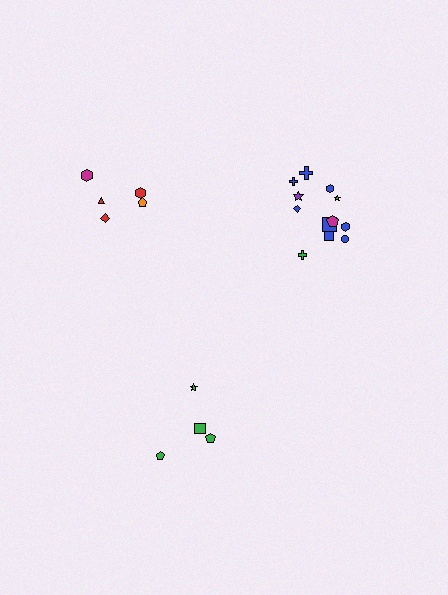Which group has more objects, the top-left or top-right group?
The top-right group.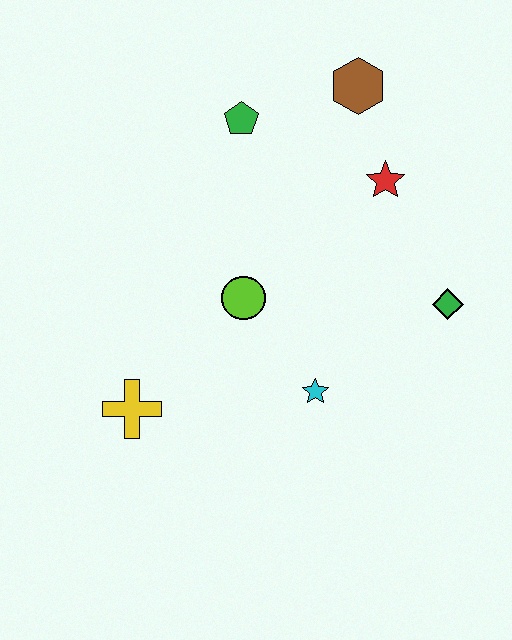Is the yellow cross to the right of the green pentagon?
No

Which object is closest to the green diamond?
The red star is closest to the green diamond.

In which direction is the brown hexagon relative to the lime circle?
The brown hexagon is above the lime circle.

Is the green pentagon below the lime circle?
No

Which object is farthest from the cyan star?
The brown hexagon is farthest from the cyan star.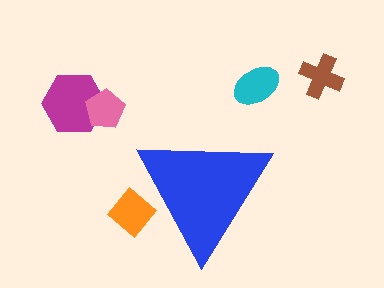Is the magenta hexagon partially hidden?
No, the magenta hexagon is fully visible.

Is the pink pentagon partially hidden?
No, the pink pentagon is fully visible.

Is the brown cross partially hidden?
No, the brown cross is fully visible.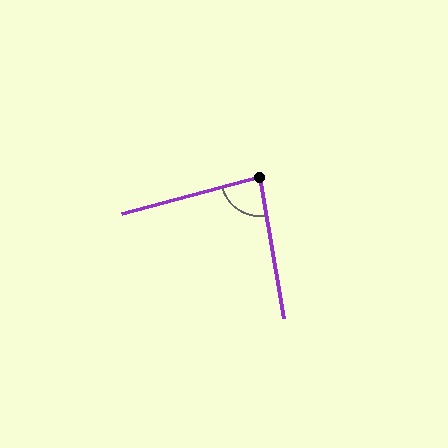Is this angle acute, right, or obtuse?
It is acute.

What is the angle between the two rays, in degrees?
Approximately 84 degrees.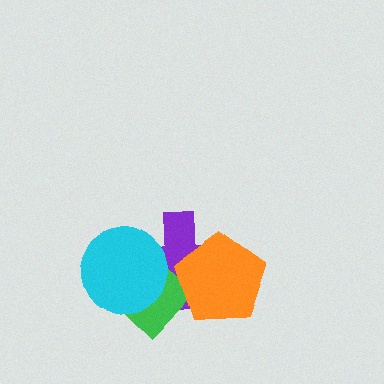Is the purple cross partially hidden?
Yes, it is partially covered by another shape.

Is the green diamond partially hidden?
Yes, it is partially covered by another shape.